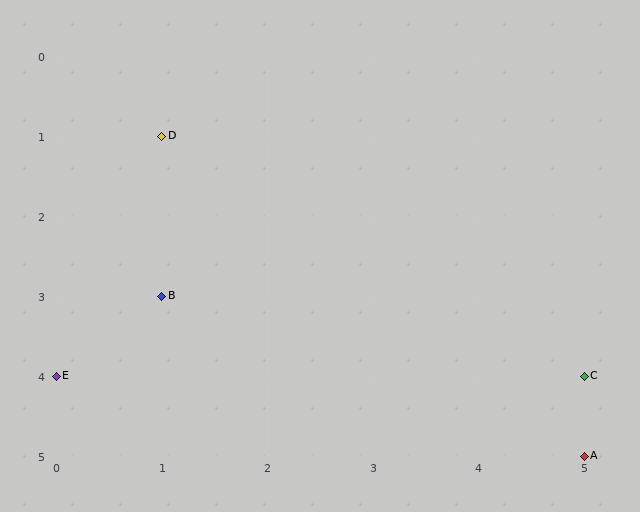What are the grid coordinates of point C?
Point C is at grid coordinates (5, 4).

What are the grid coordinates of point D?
Point D is at grid coordinates (1, 1).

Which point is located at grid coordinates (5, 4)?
Point C is at (5, 4).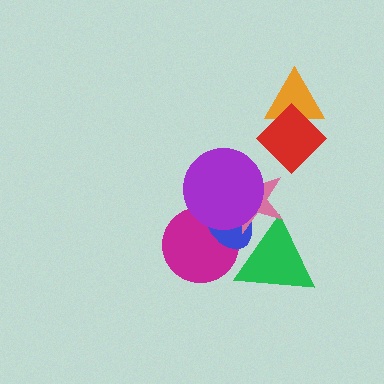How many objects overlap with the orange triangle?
1 object overlaps with the orange triangle.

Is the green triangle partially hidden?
Yes, it is partially covered by another shape.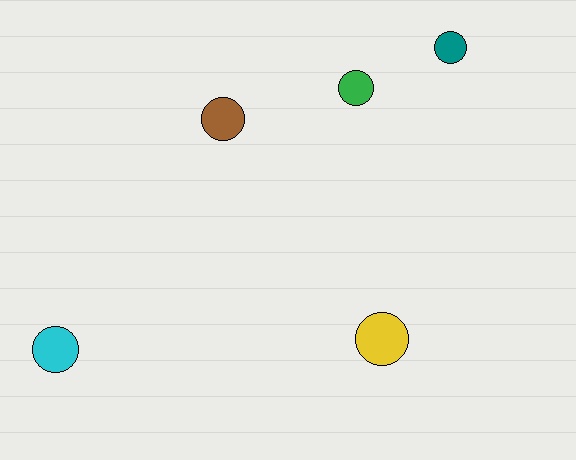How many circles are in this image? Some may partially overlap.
There are 5 circles.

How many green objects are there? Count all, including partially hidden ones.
There is 1 green object.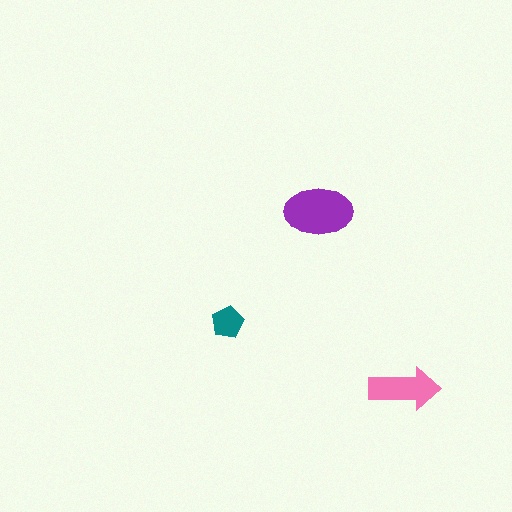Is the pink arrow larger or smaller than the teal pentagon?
Larger.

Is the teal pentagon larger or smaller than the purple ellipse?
Smaller.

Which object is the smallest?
The teal pentagon.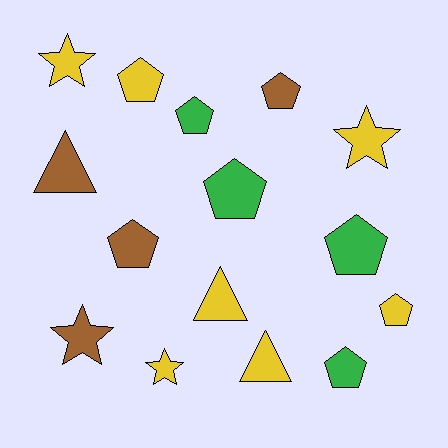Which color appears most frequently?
Yellow, with 7 objects.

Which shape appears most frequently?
Pentagon, with 8 objects.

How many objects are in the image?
There are 15 objects.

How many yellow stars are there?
There are 3 yellow stars.